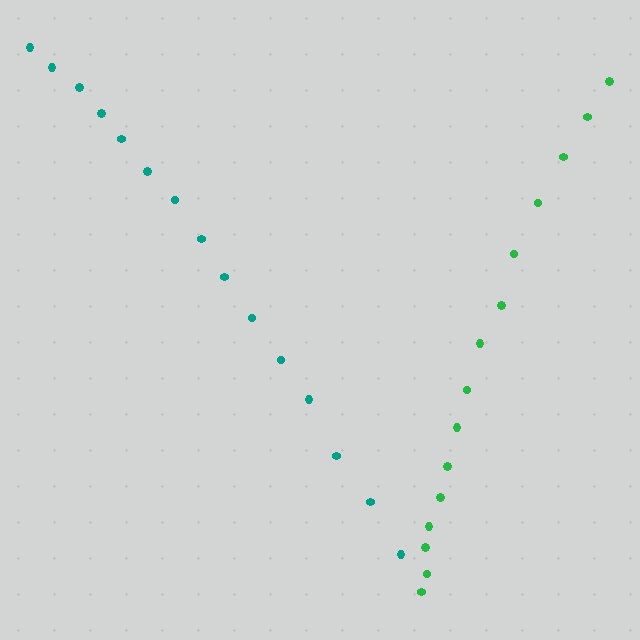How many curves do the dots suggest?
There are 2 distinct paths.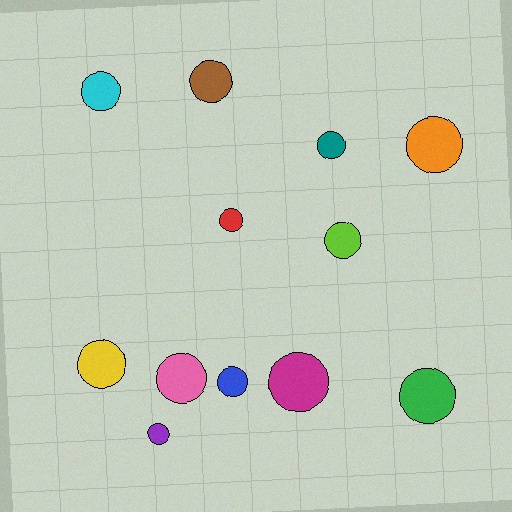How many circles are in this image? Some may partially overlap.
There are 12 circles.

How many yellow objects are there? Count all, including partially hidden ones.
There is 1 yellow object.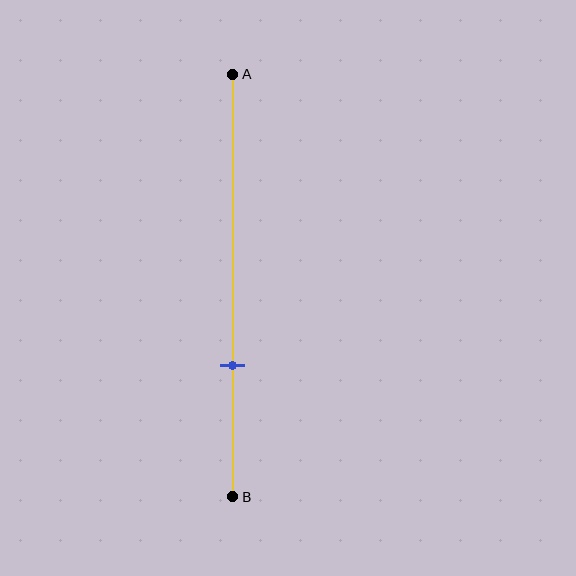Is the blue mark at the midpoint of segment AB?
No, the mark is at about 70% from A, not at the 50% midpoint.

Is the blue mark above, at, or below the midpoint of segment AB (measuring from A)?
The blue mark is below the midpoint of segment AB.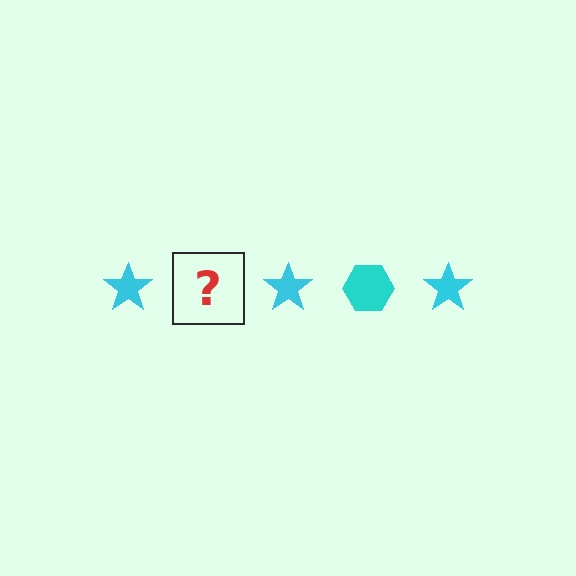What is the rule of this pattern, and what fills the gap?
The rule is that the pattern cycles through star, hexagon shapes in cyan. The gap should be filled with a cyan hexagon.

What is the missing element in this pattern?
The missing element is a cyan hexagon.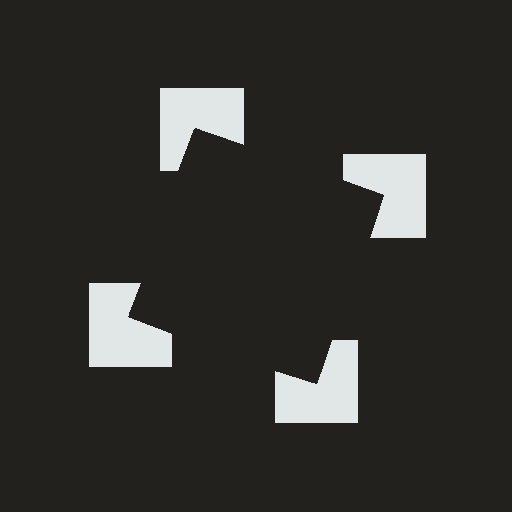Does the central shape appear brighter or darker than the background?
It typically appears slightly darker than the background, even though no actual brightness change is drawn.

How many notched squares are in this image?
There are 4 — one at each vertex of the illusory square.